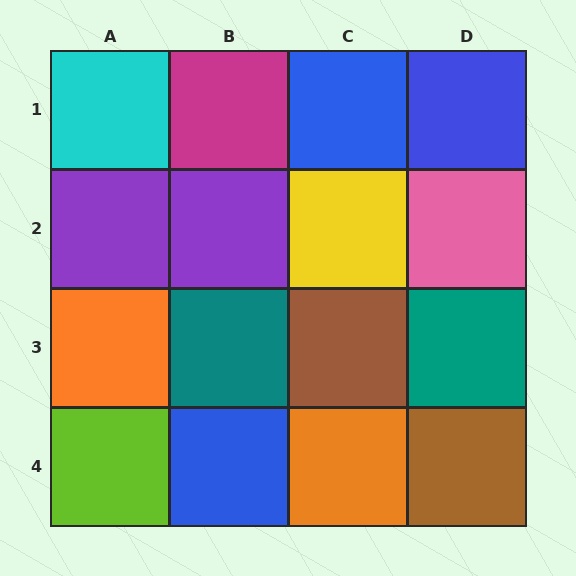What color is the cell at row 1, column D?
Blue.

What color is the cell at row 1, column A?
Cyan.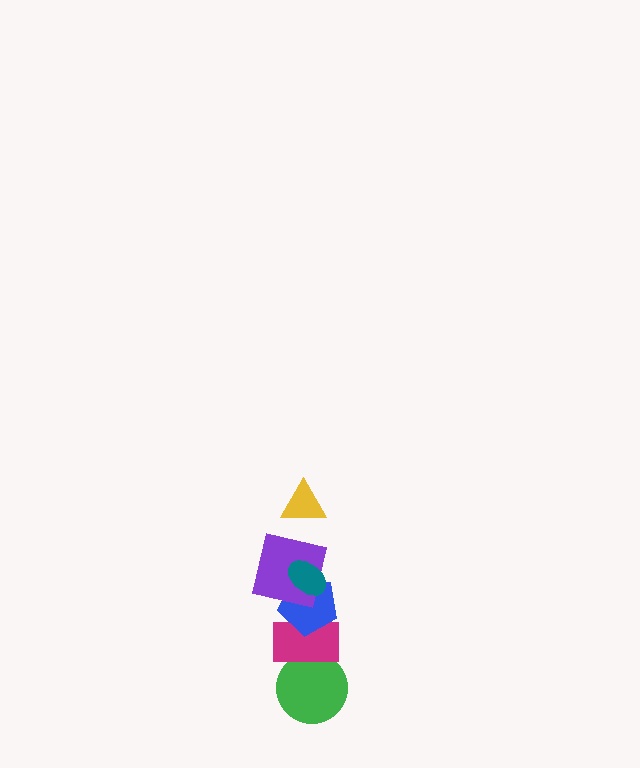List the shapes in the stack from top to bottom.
From top to bottom: the yellow triangle, the teal ellipse, the purple square, the blue pentagon, the magenta rectangle, the green circle.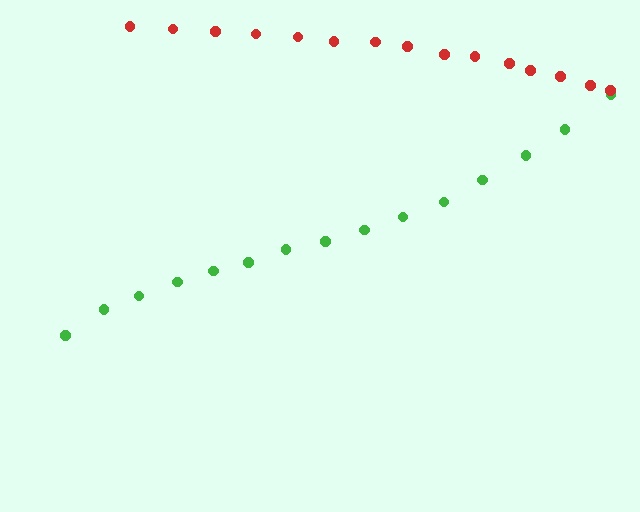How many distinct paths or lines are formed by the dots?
There are 2 distinct paths.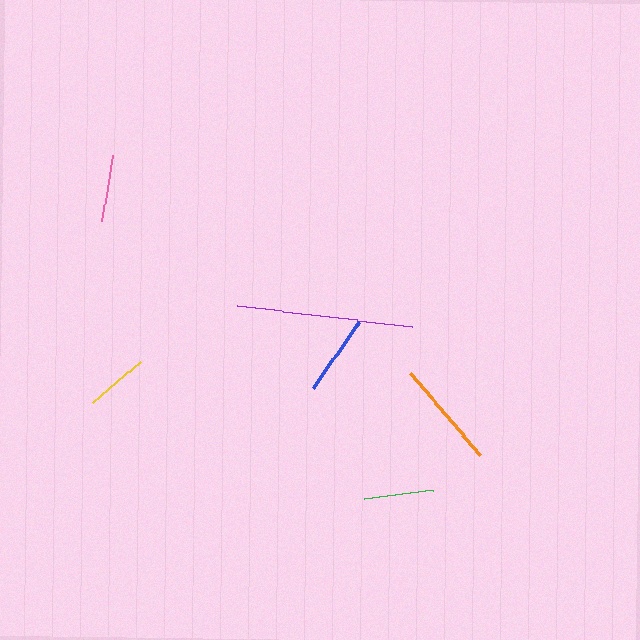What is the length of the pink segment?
The pink segment is approximately 66 pixels long.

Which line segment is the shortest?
The yellow line is the shortest at approximately 64 pixels.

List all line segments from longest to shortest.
From longest to shortest: purple, orange, blue, green, pink, yellow.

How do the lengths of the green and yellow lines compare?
The green and yellow lines are approximately the same length.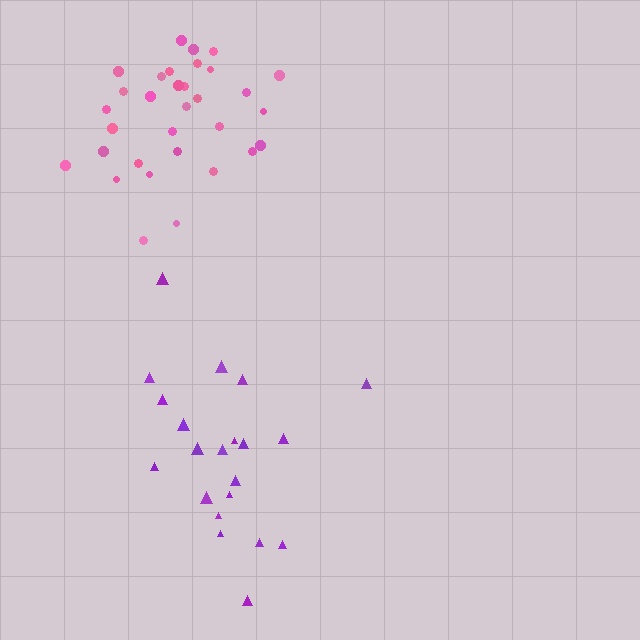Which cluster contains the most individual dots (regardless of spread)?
Pink (32).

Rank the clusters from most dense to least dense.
pink, purple.